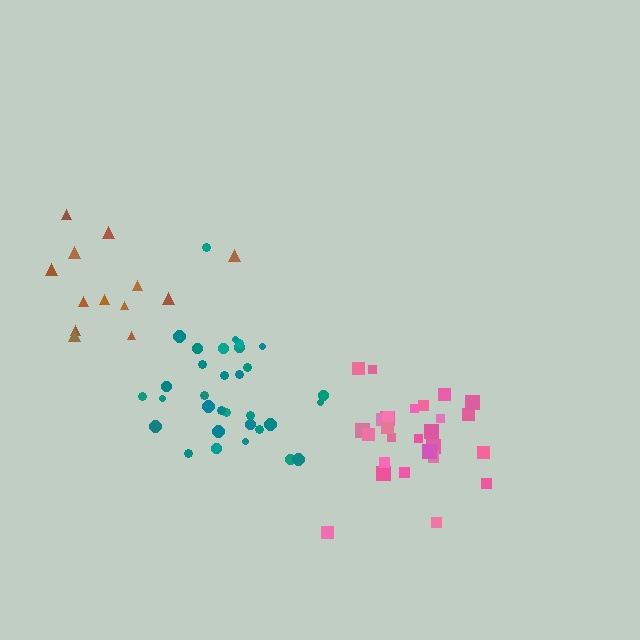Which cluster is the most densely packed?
Pink.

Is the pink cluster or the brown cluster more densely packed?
Pink.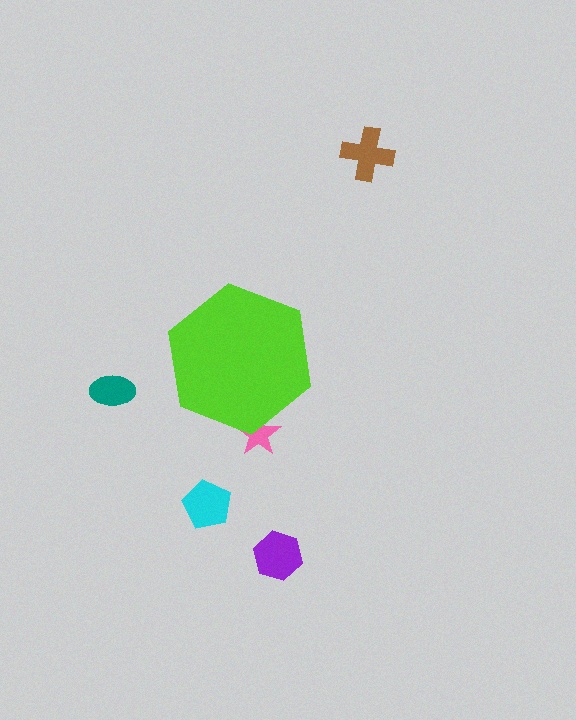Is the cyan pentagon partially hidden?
No, the cyan pentagon is fully visible.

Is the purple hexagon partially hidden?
No, the purple hexagon is fully visible.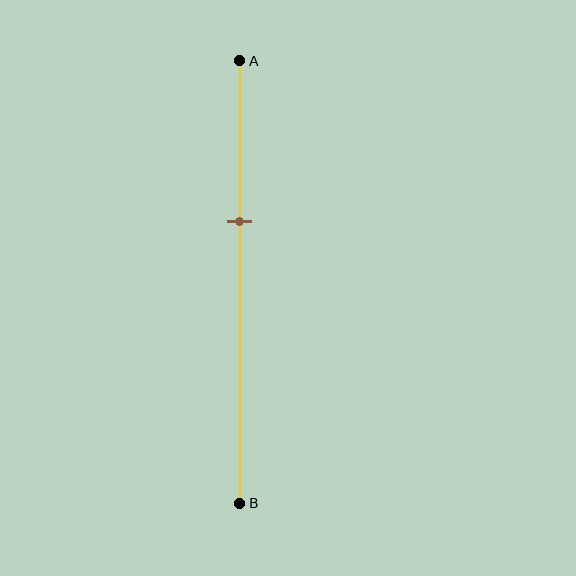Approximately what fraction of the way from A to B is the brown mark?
The brown mark is approximately 35% of the way from A to B.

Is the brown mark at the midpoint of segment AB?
No, the mark is at about 35% from A, not at the 50% midpoint.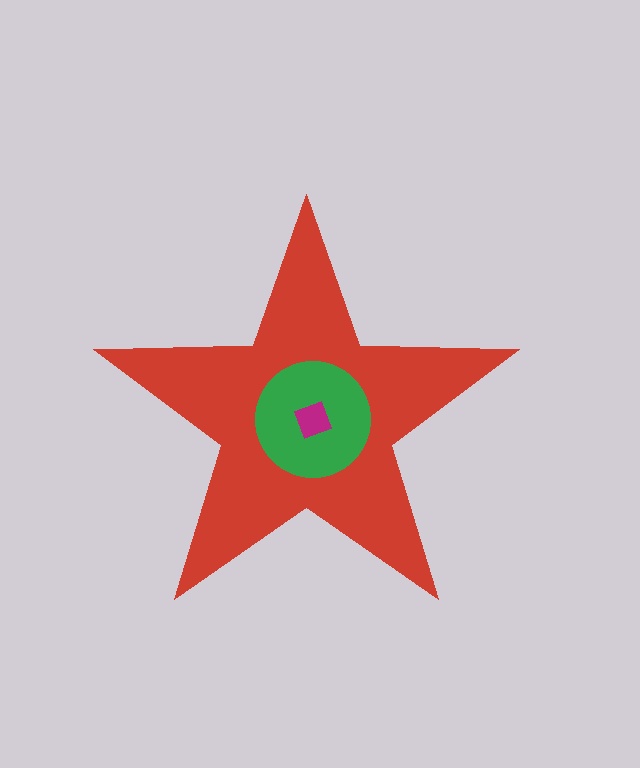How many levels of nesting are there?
3.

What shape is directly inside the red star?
The green circle.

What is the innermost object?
The magenta square.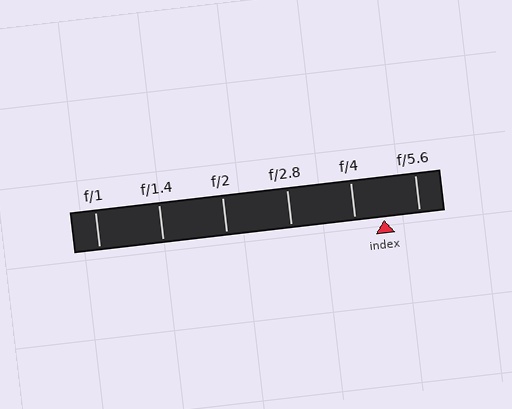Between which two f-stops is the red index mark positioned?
The index mark is between f/4 and f/5.6.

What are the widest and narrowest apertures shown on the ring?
The widest aperture shown is f/1 and the narrowest is f/5.6.